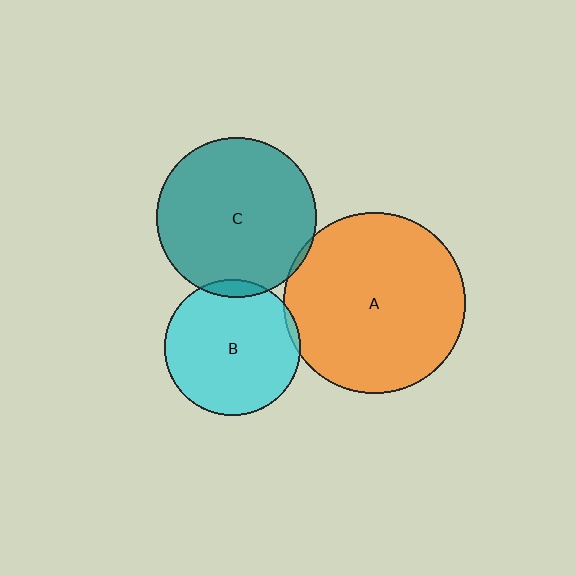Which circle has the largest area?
Circle A (orange).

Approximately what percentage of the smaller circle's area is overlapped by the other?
Approximately 5%.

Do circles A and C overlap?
Yes.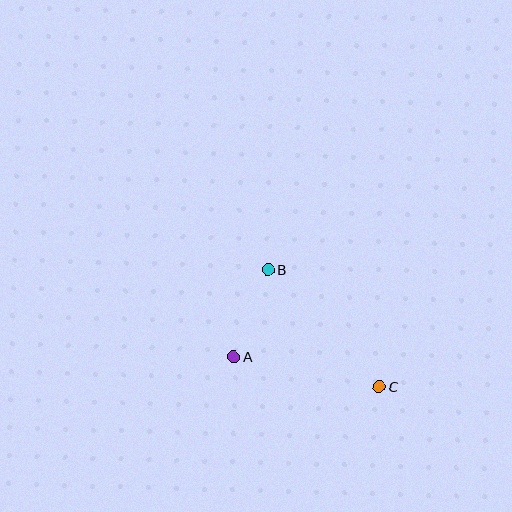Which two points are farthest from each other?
Points B and C are farthest from each other.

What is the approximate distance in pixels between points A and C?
The distance between A and C is approximately 148 pixels.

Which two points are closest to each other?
Points A and B are closest to each other.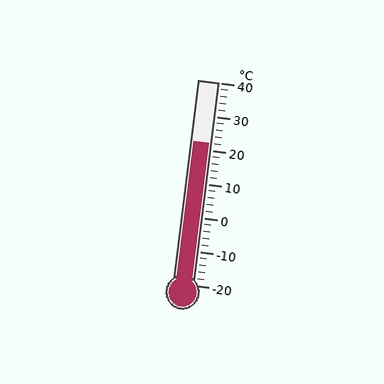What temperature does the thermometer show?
The thermometer shows approximately 22°C.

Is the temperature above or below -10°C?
The temperature is above -10°C.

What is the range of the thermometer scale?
The thermometer scale ranges from -20°C to 40°C.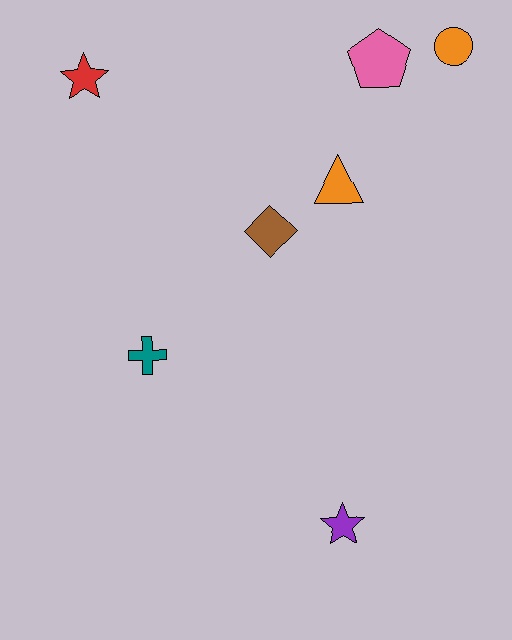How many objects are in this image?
There are 7 objects.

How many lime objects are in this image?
There are no lime objects.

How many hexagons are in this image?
There are no hexagons.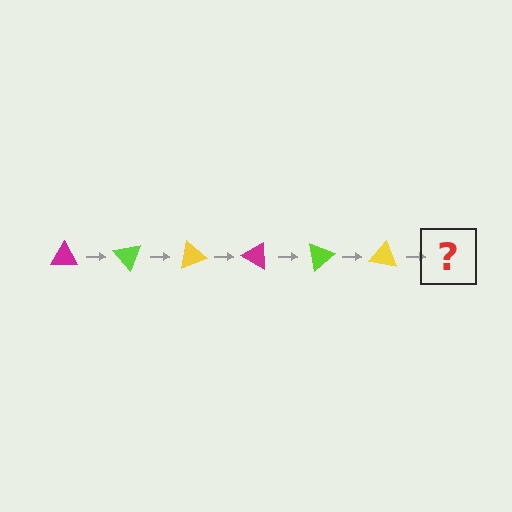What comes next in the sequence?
The next element should be a magenta triangle, rotated 300 degrees from the start.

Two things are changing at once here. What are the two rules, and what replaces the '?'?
The two rules are that it rotates 50 degrees each step and the color cycles through magenta, lime, and yellow. The '?' should be a magenta triangle, rotated 300 degrees from the start.